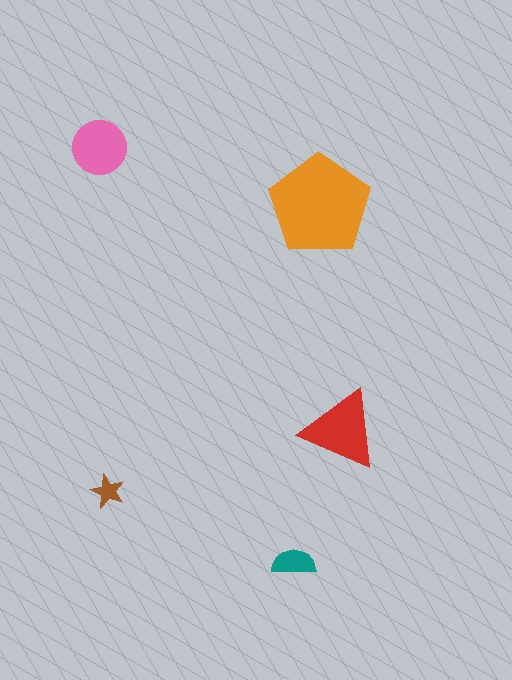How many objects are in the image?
There are 5 objects in the image.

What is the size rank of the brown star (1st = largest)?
5th.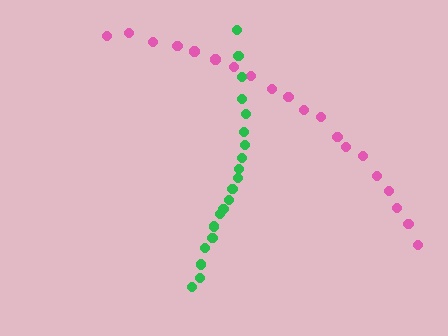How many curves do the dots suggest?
There are 2 distinct paths.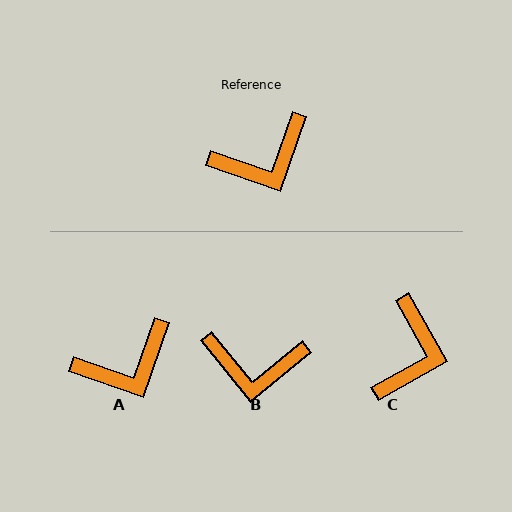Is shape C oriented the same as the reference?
No, it is off by about 48 degrees.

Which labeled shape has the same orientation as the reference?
A.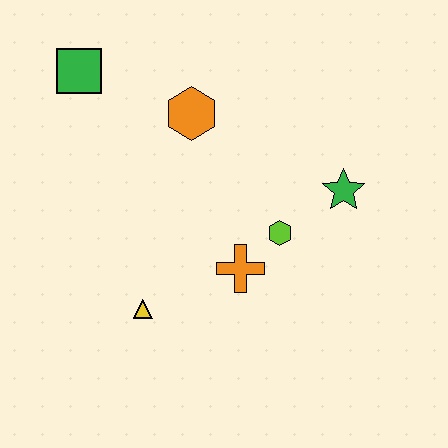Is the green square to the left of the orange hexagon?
Yes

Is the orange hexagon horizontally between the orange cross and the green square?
Yes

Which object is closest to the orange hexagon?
The green square is closest to the orange hexagon.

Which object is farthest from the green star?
The green square is farthest from the green star.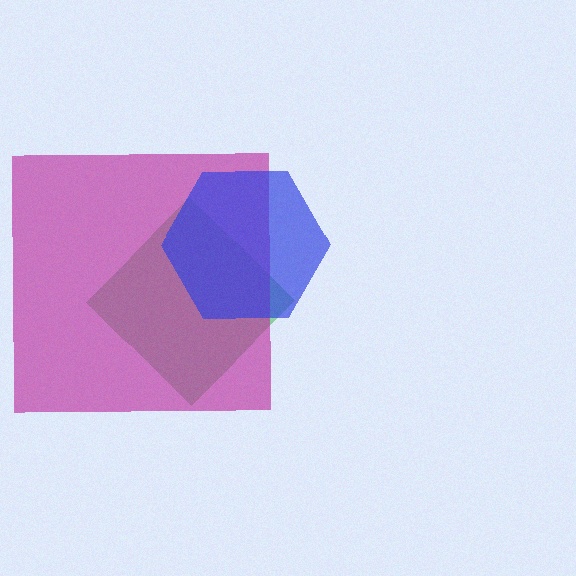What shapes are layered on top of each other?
The layered shapes are: a green diamond, a magenta square, a blue hexagon.